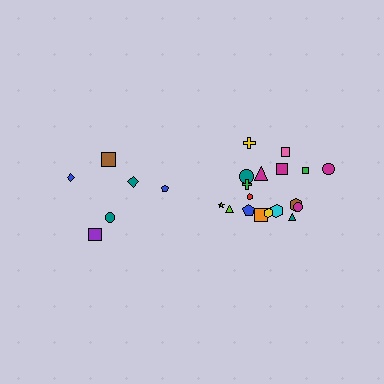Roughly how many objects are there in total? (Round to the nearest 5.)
Roughly 25 objects in total.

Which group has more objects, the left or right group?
The right group.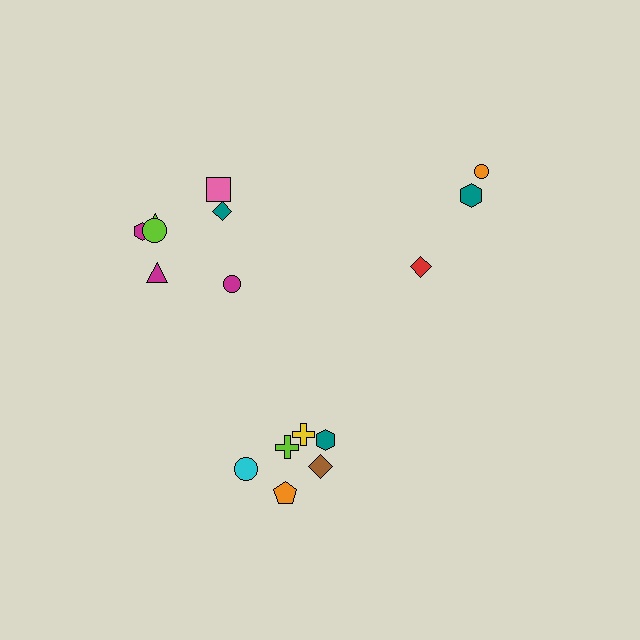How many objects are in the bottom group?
There are 6 objects.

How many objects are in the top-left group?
There are 7 objects.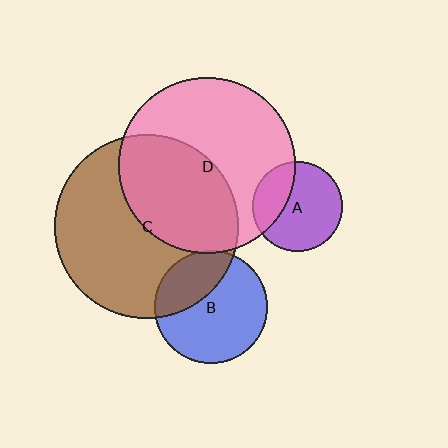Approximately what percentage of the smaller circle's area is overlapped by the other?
Approximately 45%.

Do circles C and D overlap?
Yes.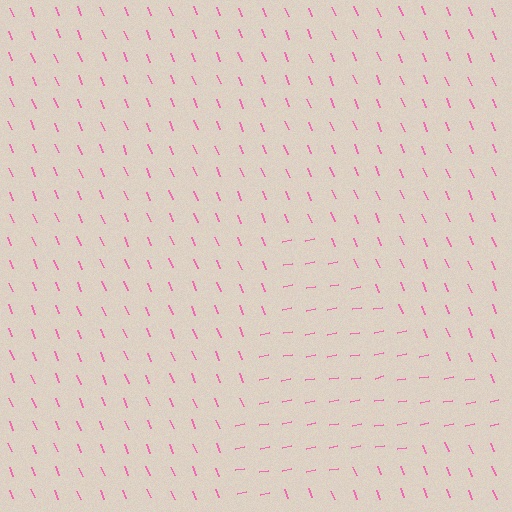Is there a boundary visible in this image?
Yes, there is a texture boundary formed by a change in line orientation.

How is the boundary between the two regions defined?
The boundary is defined purely by a change in line orientation (approximately 78 degrees difference). All lines are the same color and thickness.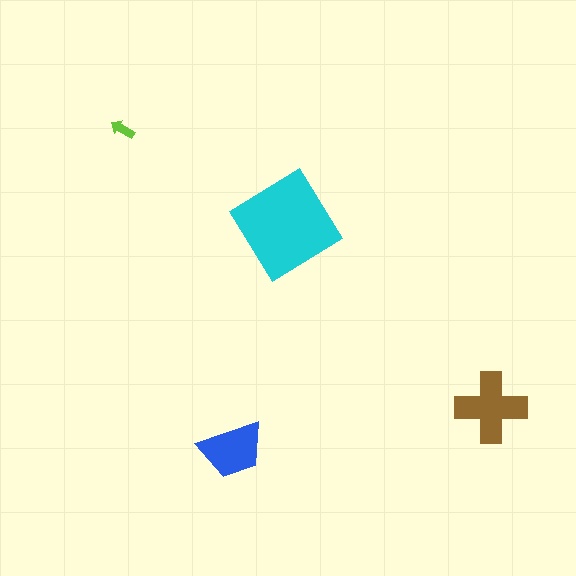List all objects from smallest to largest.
The lime arrow, the blue trapezoid, the brown cross, the cyan diamond.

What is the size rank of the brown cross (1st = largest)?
2nd.